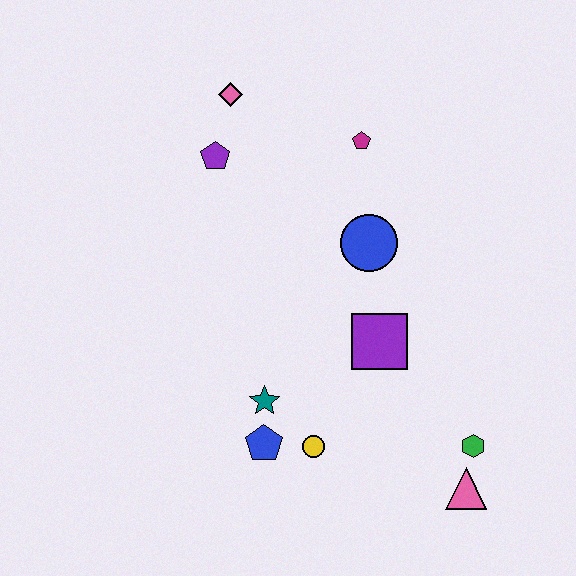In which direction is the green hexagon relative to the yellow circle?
The green hexagon is to the right of the yellow circle.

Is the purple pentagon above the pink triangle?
Yes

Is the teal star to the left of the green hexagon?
Yes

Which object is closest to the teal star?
The blue pentagon is closest to the teal star.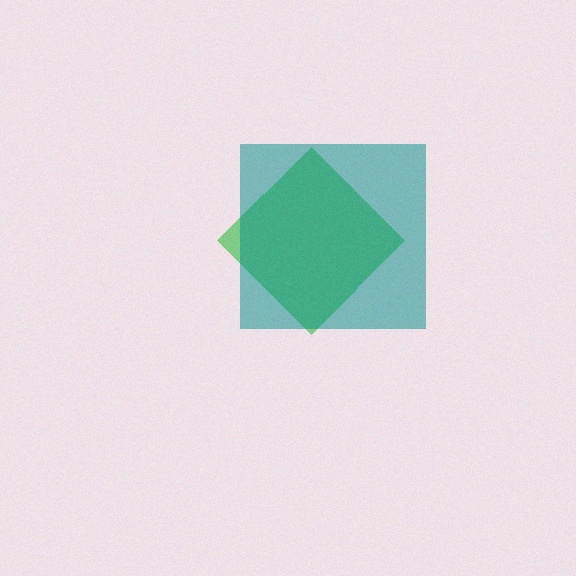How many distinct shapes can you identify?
There are 2 distinct shapes: a green diamond, a teal square.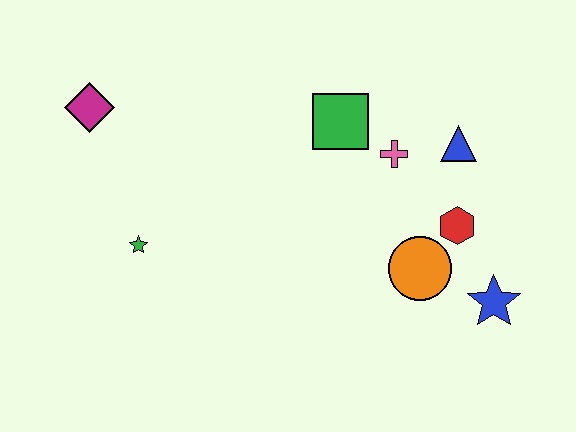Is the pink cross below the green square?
Yes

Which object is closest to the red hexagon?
The orange circle is closest to the red hexagon.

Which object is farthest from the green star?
The blue star is farthest from the green star.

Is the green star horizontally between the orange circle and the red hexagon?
No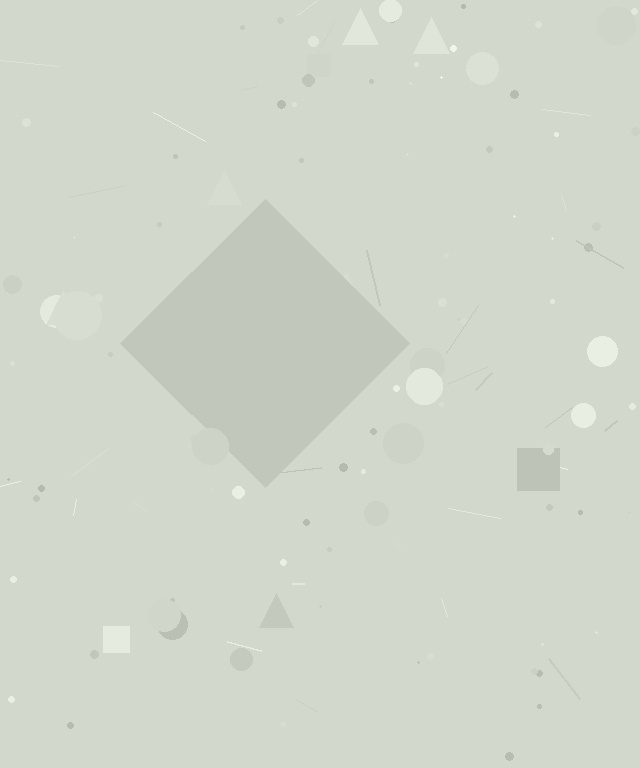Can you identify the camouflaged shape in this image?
The camouflaged shape is a diamond.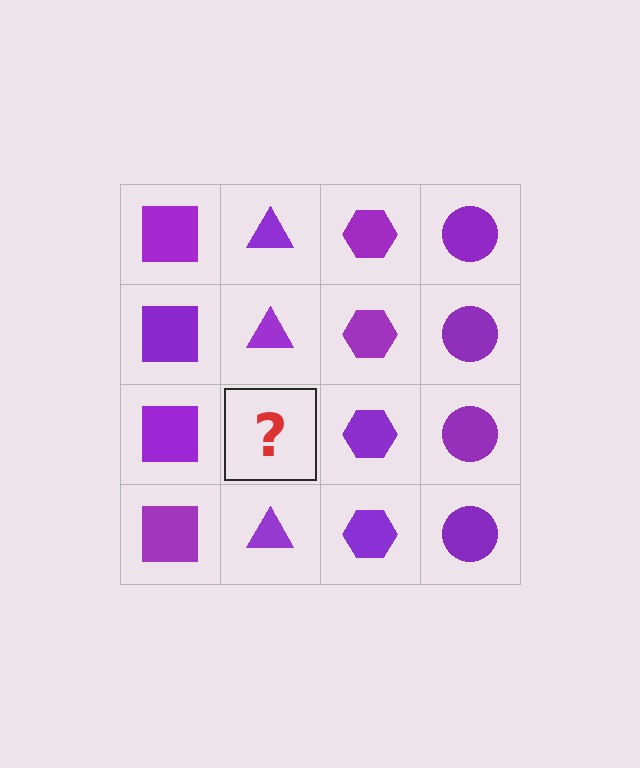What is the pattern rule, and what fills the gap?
The rule is that each column has a consistent shape. The gap should be filled with a purple triangle.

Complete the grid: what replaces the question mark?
The question mark should be replaced with a purple triangle.